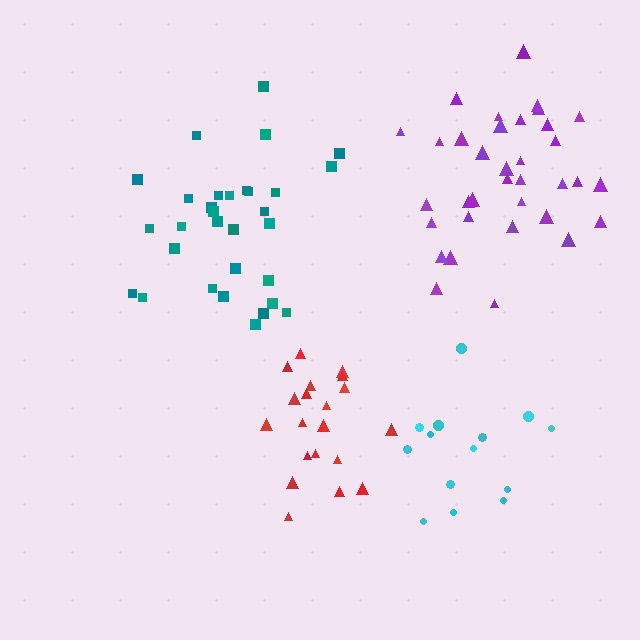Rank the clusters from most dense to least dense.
red, purple, teal, cyan.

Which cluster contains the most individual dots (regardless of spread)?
Purple (35).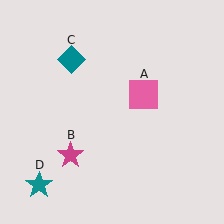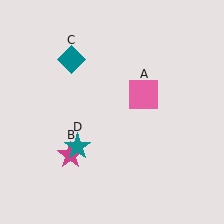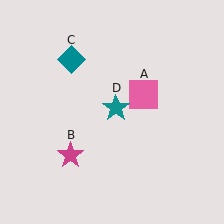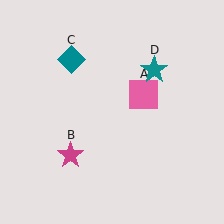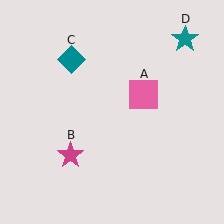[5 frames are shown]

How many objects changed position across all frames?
1 object changed position: teal star (object D).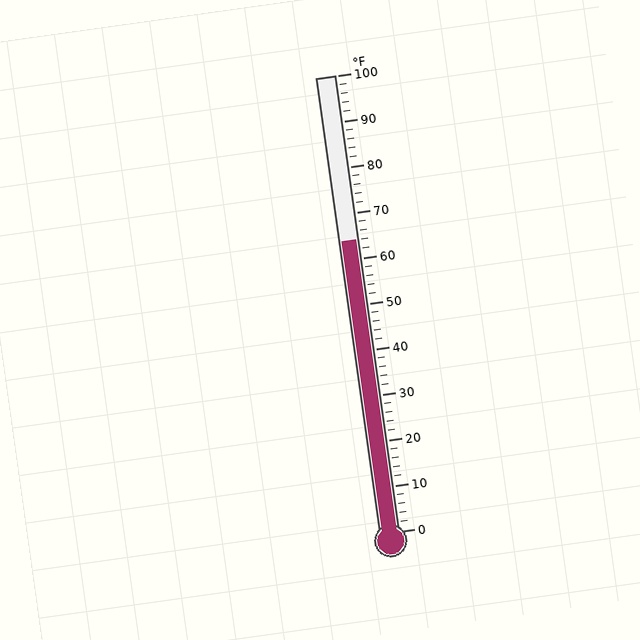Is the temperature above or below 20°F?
The temperature is above 20°F.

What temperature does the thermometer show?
The thermometer shows approximately 64°F.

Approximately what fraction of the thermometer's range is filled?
The thermometer is filled to approximately 65% of its range.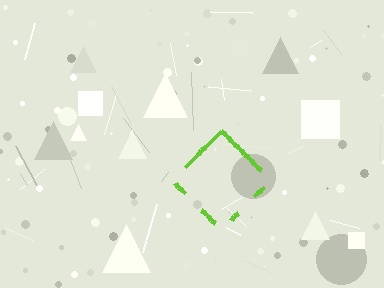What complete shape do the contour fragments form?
The contour fragments form a diamond.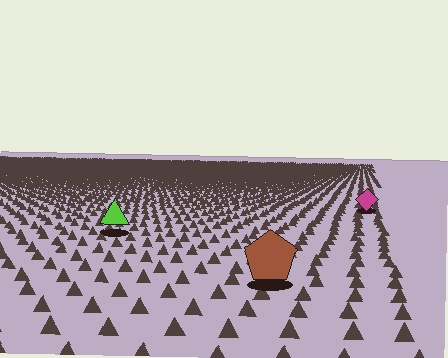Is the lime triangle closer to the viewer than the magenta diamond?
Yes. The lime triangle is closer — you can tell from the texture gradient: the ground texture is coarser near it.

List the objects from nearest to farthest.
From nearest to farthest: the brown pentagon, the lime triangle, the magenta diamond.